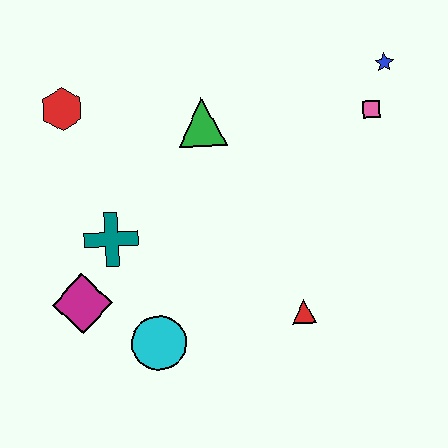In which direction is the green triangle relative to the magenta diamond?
The green triangle is above the magenta diamond.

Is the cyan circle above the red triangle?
No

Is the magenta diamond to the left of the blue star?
Yes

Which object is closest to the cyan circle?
The magenta diamond is closest to the cyan circle.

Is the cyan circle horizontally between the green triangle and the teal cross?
Yes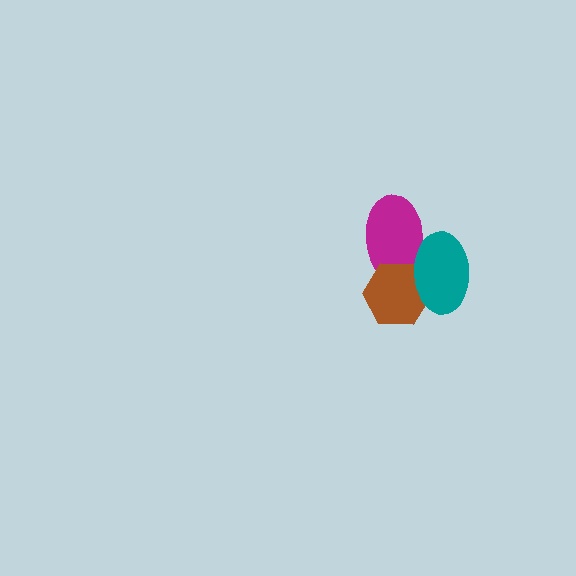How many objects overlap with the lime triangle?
3 objects overlap with the lime triangle.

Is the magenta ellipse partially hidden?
Yes, it is partially covered by another shape.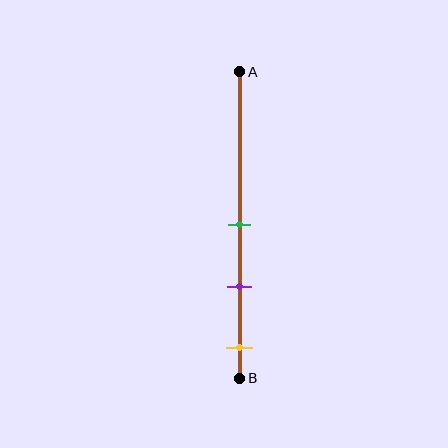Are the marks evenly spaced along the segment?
Yes, the marks are approximately evenly spaced.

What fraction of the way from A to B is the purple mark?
The purple mark is approximately 70% (0.7) of the way from A to B.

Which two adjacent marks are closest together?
The green and purple marks are the closest adjacent pair.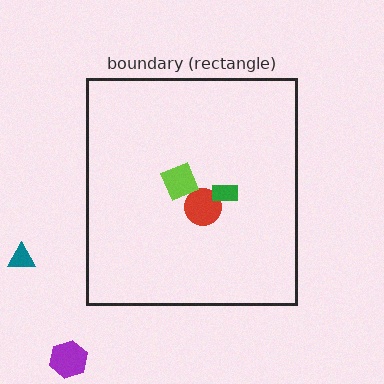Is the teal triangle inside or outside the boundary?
Outside.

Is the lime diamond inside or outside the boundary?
Inside.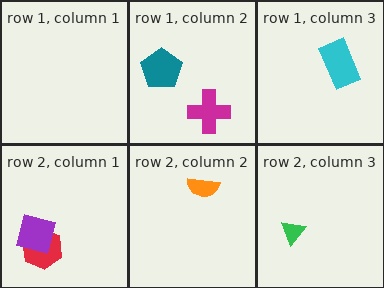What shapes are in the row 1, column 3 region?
The cyan rectangle.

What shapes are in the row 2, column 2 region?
The orange semicircle.